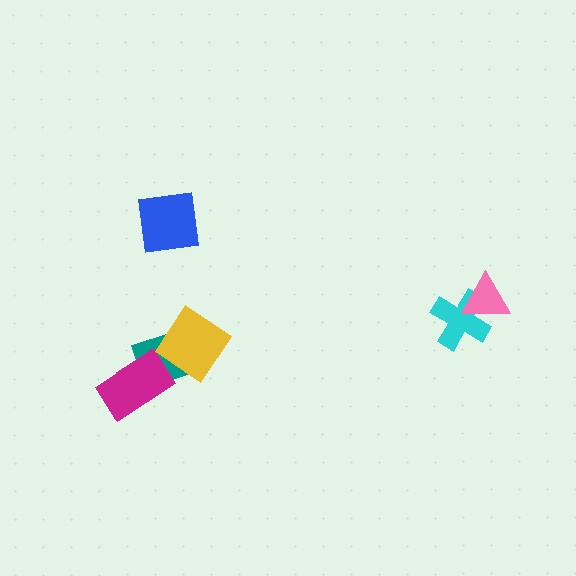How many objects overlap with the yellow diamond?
1 object overlaps with the yellow diamond.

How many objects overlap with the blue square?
0 objects overlap with the blue square.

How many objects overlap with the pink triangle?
1 object overlaps with the pink triangle.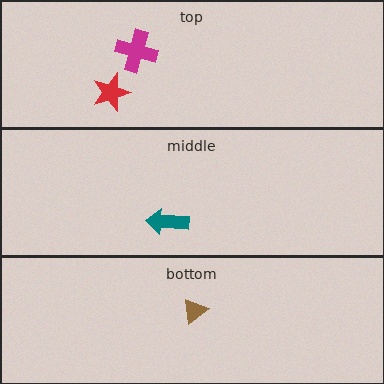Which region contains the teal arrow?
The middle region.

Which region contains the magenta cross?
The top region.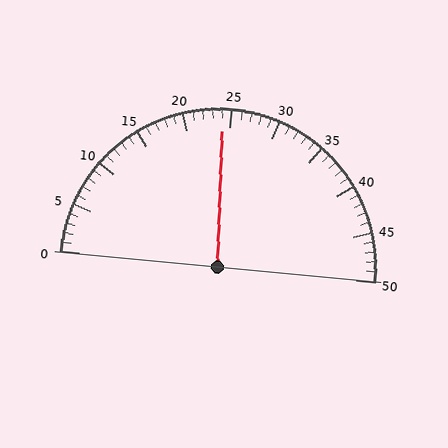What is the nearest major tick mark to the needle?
The nearest major tick mark is 25.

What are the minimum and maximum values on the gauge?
The gauge ranges from 0 to 50.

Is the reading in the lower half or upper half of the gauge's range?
The reading is in the lower half of the range (0 to 50).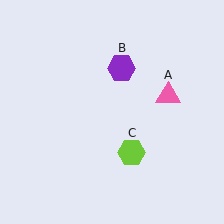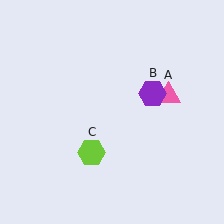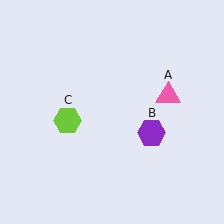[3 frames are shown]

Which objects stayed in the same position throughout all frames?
Pink triangle (object A) remained stationary.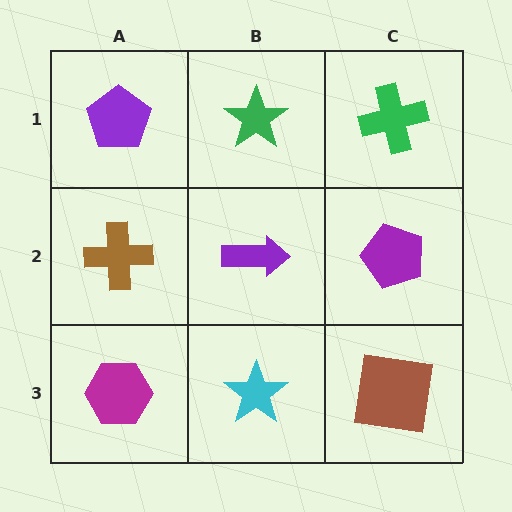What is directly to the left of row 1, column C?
A green star.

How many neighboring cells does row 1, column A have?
2.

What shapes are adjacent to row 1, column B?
A purple arrow (row 2, column B), a purple pentagon (row 1, column A), a green cross (row 1, column C).